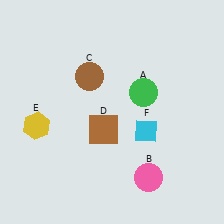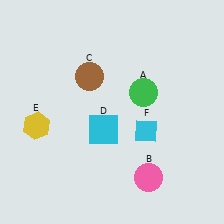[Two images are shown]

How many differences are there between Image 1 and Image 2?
There is 1 difference between the two images.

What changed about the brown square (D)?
In Image 1, D is brown. In Image 2, it changed to cyan.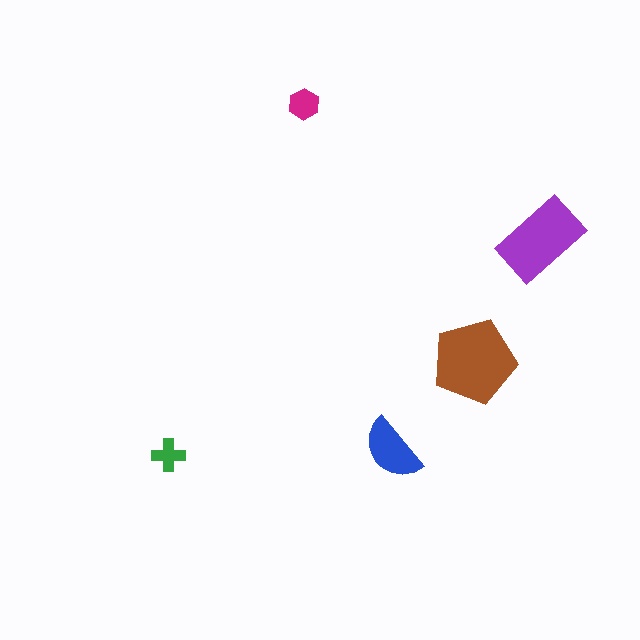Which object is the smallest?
The green cross.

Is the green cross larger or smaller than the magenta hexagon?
Smaller.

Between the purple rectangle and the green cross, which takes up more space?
The purple rectangle.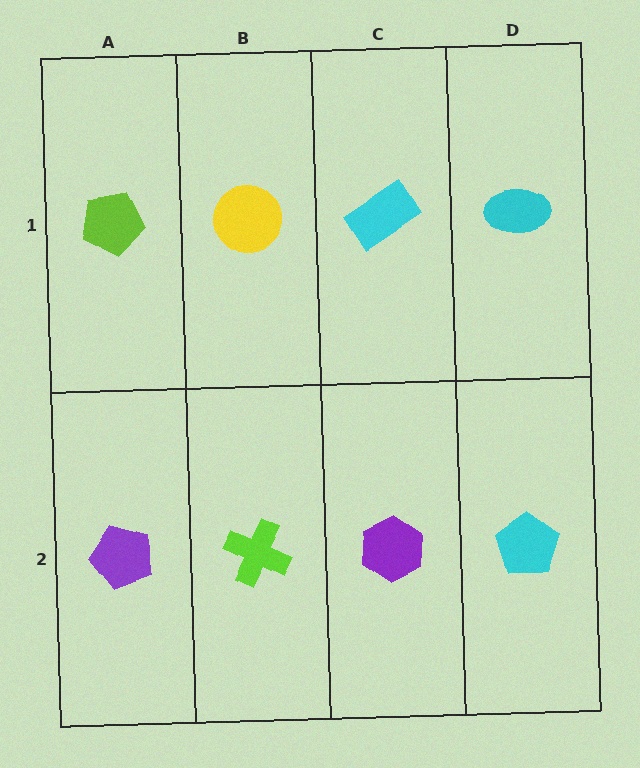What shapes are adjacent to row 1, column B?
A lime cross (row 2, column B), a lime pentagon (row 1, column A), a cyan rectangle (row 1, column C).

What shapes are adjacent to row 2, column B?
A yellow circle (row 1, column B), a purple pentagon (row 2, column A), a purple hexagon (row 2, column C).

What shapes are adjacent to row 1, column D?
A cyan pentagon (row 2, column D), a cyan rectangle (row 1, column C).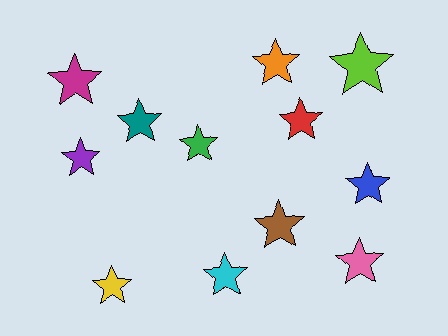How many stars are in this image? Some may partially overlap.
There are 12 stars.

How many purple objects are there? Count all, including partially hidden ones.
There is 1 purple object.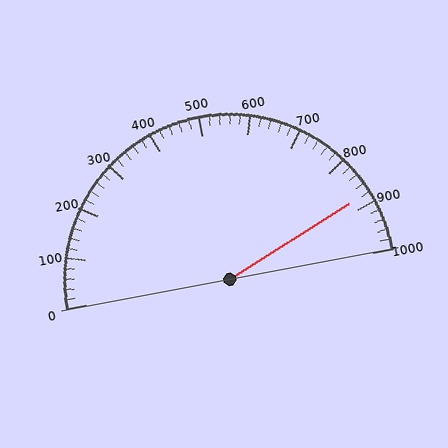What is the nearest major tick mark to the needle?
The nearest major tick mark is 900.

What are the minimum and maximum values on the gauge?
The gauge ranges from 0 to 1000.